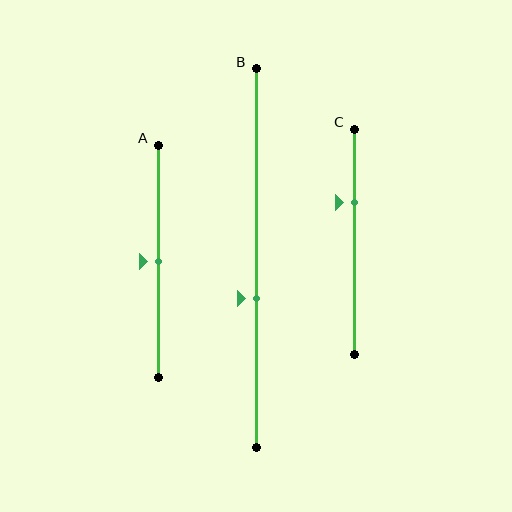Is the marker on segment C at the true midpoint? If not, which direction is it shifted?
No, the marker on segment C is shifted upward by about 18% of the segment length.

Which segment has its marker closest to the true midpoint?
Segment A has its marker closest to the true midpoint.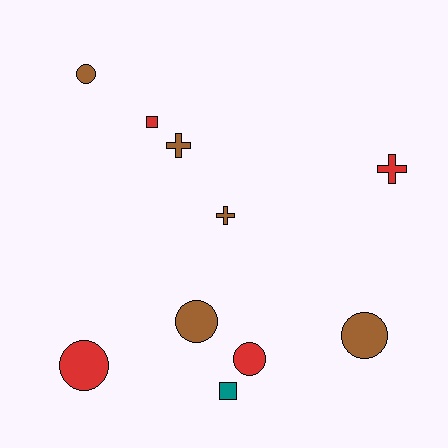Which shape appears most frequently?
Circle, with 5 objects.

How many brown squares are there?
There are no brown squares.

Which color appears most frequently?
Brown, with 5 objects.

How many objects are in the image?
There are 10 objects.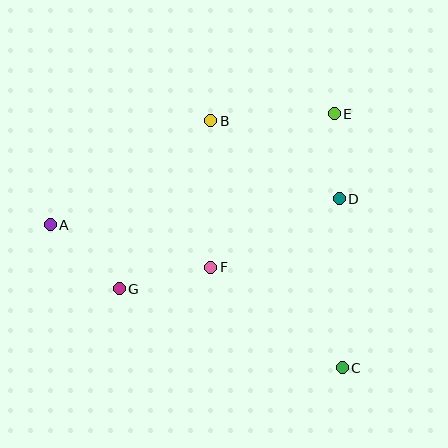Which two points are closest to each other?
Points D and E are closest to each other.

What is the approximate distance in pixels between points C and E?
The distance between C and E is approximately 254 pixels.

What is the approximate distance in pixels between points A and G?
The distance between A and G is approximately 94 pixels.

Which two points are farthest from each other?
Points A and C are farthest from each other.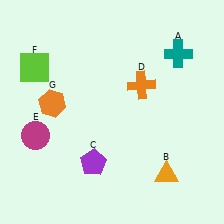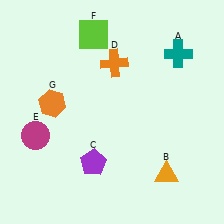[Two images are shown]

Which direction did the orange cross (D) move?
The orange cross (D) moved left.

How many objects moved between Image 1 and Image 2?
2 objects moved between the two images.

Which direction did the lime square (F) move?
The lime square (F) moved right.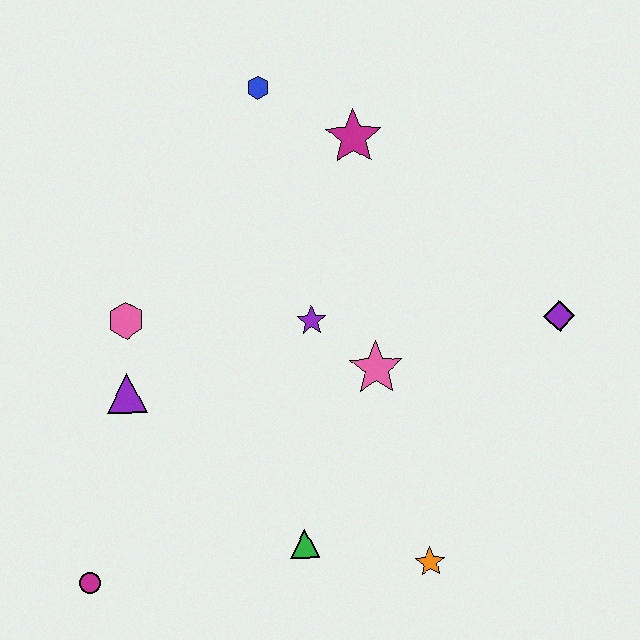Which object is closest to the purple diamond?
The pink star is closest to the purple diamond.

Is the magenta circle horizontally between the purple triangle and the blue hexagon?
No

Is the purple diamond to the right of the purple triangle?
Yes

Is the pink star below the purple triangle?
No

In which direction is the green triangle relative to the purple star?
The green triangle is below the purple star.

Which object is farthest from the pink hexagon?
The purple diamond is farthest from the pink hexagon.